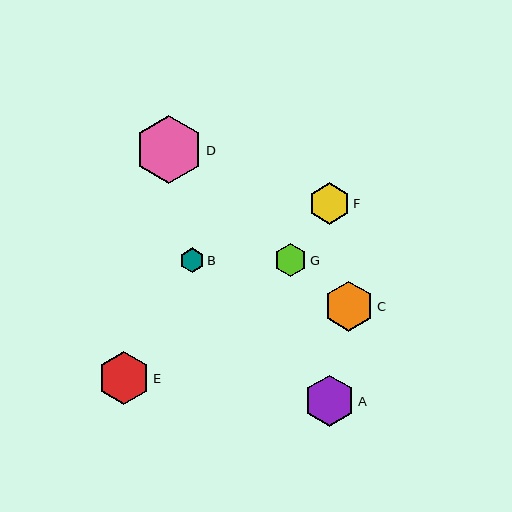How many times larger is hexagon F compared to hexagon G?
Hexagon F is approximately 1.3 times the size of hexagon G.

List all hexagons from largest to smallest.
From largest to smallest: D, E, A, C, F, G, B.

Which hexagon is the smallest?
Hexagon B is the smallest with a size of approximately 24 pixels.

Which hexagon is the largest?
Hexagon D is the largest with a size of approximately 68 pixels.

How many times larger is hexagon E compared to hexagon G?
Hexagon E is approximately 1.6 times the size of hexagon G.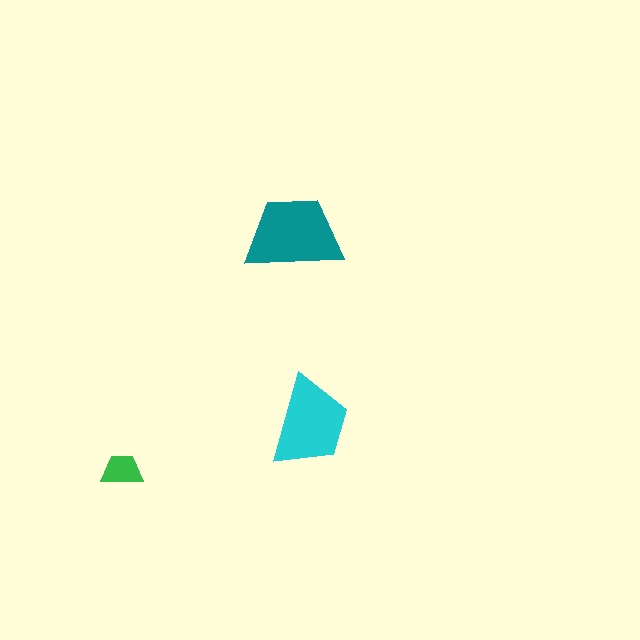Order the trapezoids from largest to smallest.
the teal one, the cyan one, the green one.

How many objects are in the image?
There are 3 objects in the image.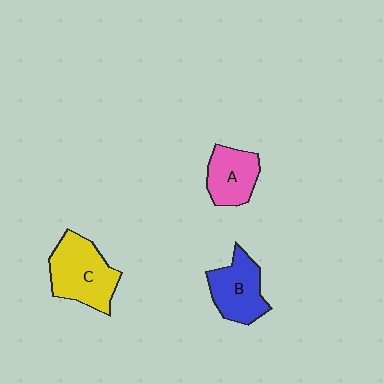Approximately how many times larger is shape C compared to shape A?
Approximately 1.5 times.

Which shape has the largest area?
Shape C (yellow).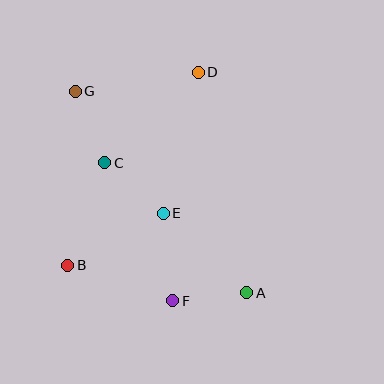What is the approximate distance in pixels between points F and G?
The distance between F and G is approximately 231 pixels.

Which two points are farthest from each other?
Points A and G are farthest from each other.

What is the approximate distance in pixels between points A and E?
The distance between A and E is approximately 115 pixels.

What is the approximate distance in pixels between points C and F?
The distance between C and F is approximately 154 pixels.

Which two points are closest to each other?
Points A and F are closest to each other.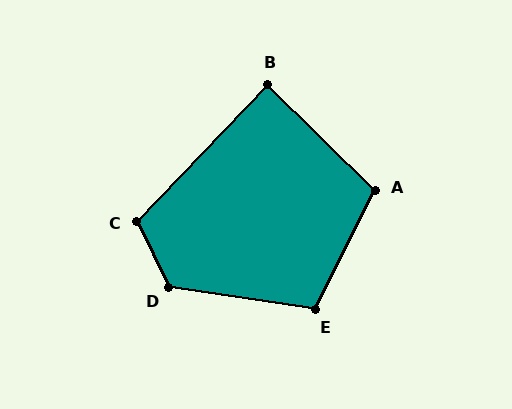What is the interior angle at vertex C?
Approximately 111 degrees (obtuse).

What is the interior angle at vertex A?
Approximately 108 degrees (obtuse).